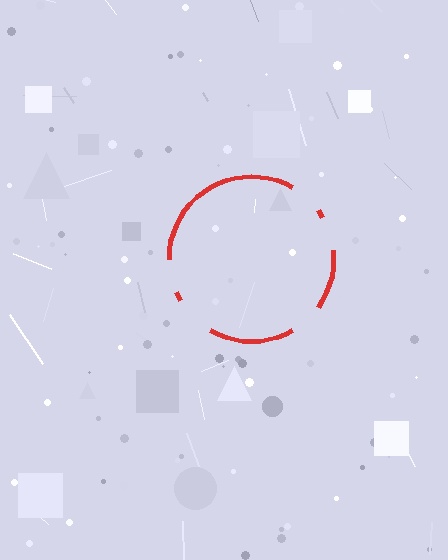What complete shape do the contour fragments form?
The contour fragments form a circle.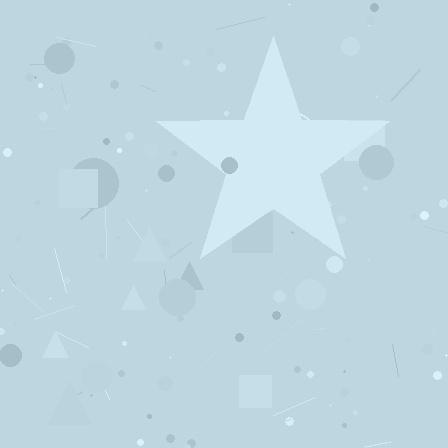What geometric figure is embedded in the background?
A star is embedded in the background.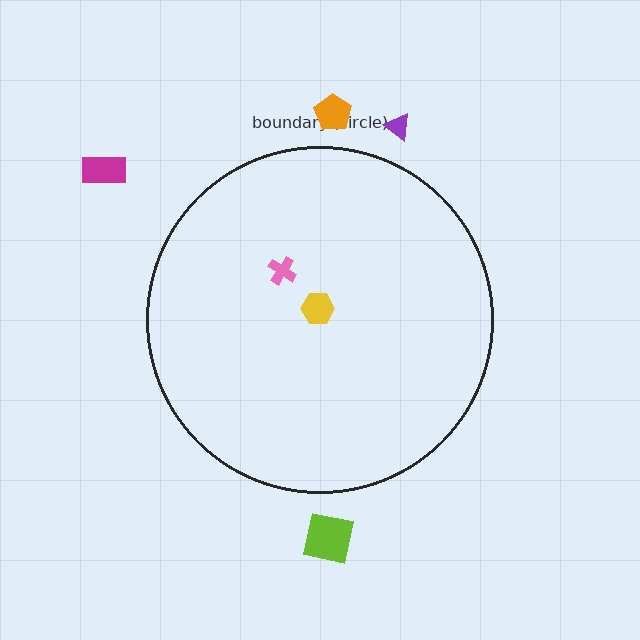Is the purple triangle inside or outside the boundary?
Outside.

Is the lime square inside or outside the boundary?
Outside.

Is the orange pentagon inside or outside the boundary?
Outside.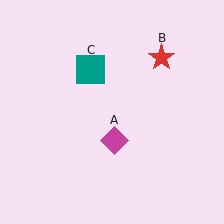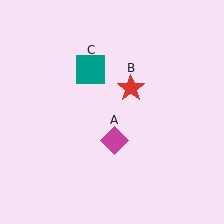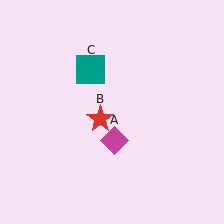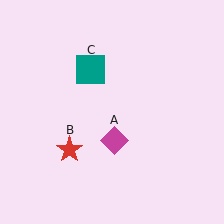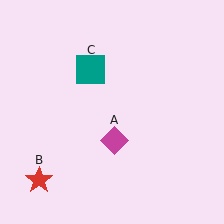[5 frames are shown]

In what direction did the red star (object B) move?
The red star (object B) moved down and to the left.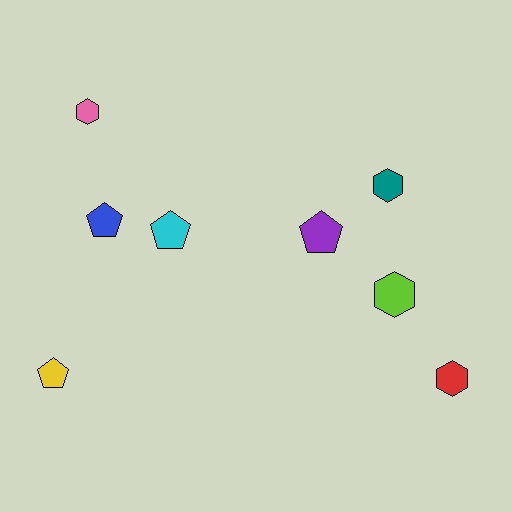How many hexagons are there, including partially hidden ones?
There are 4 hexagons.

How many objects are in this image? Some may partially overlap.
There are 8 objects.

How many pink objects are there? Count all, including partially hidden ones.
There is 1 pink object.